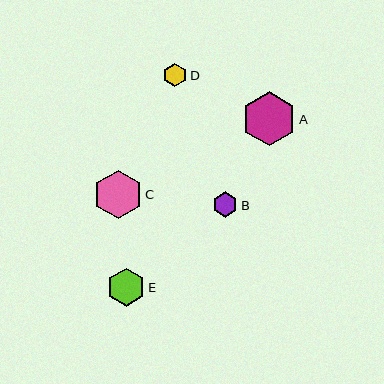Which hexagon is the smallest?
Hexagon D is the smallest with a size of approximately 24 pixels.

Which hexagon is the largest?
Hexagon A is the largest with a size of approximately 54 pixels.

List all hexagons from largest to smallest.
From largest to smallest: A, C, E, B, D.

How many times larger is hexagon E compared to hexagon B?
Hexagon E is approximately 1.5 times the size of hexagon B.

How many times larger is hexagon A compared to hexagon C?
Hexagon A is approximately 1.1 times the size of hexagon C.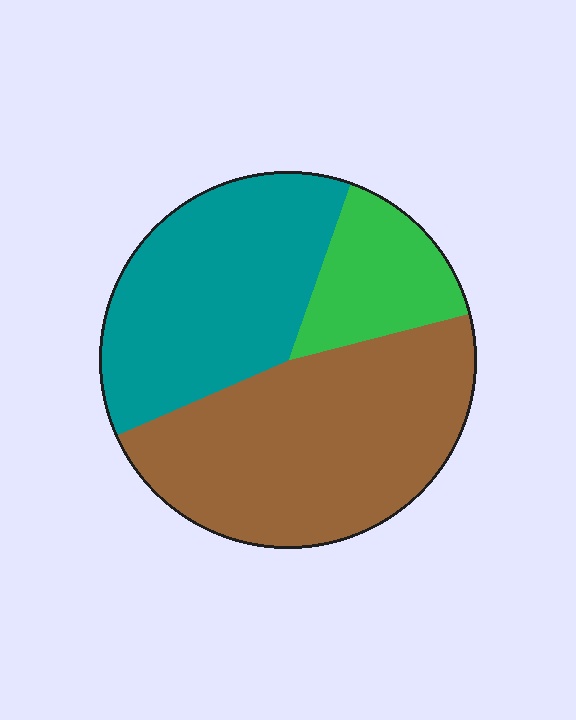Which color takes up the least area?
Green, at roughly 15%.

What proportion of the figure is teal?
Teal takes up between a quarter and a half of the figure.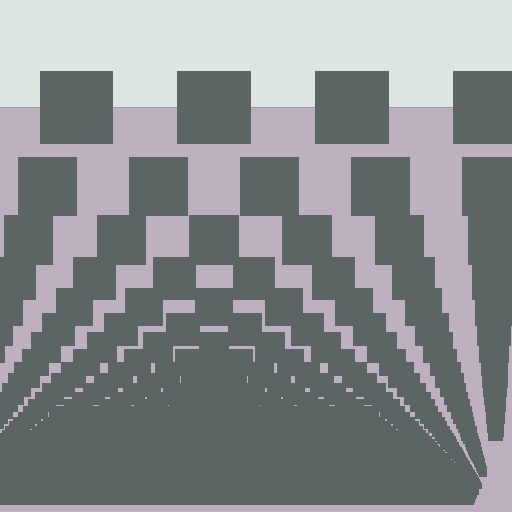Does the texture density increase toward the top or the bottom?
Density increases toward the bottom.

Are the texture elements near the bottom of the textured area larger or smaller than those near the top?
Smaller. The gradient is inverted — elements near the bottom are smaller and denser.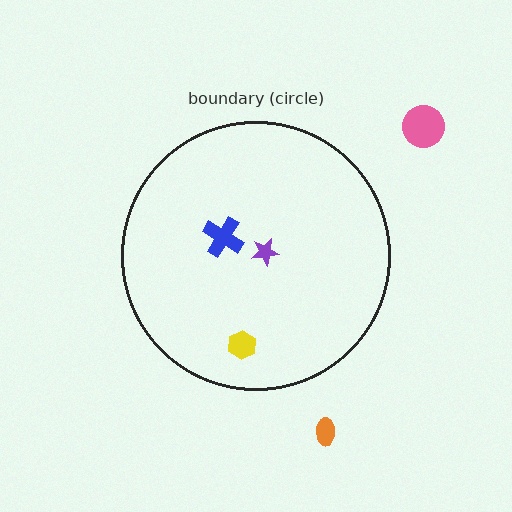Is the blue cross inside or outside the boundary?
Inside.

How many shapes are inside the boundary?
3 inside, 2 outside.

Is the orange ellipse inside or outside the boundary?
Outside.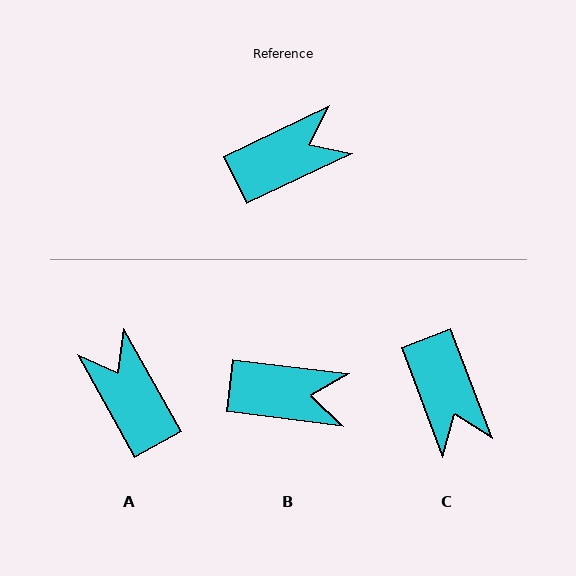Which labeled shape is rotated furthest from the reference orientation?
C, about 95 degrees away.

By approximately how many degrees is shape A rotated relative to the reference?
Approximately 94 degrees counter-clockwise.